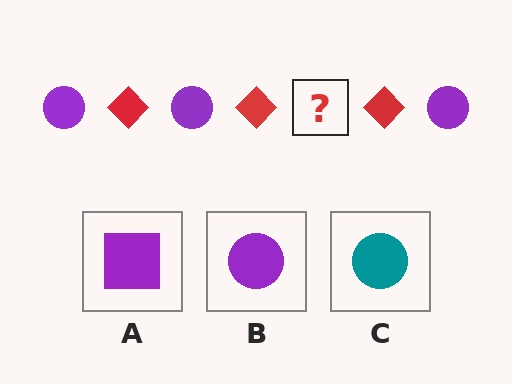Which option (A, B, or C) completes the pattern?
B.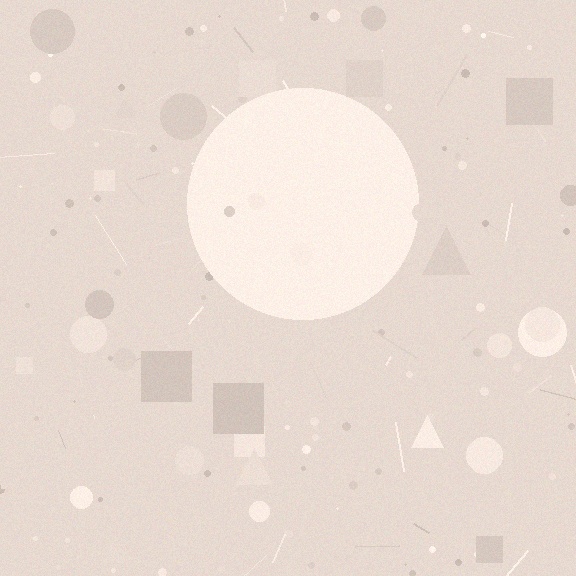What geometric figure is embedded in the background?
A circle is embedded in the background.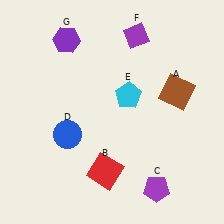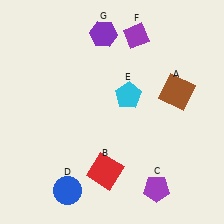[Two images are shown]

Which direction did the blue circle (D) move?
The blue circle (D) moved down.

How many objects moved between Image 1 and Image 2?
2 objects moved between the two images.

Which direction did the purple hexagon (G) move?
The purple hexagon (G) moved right.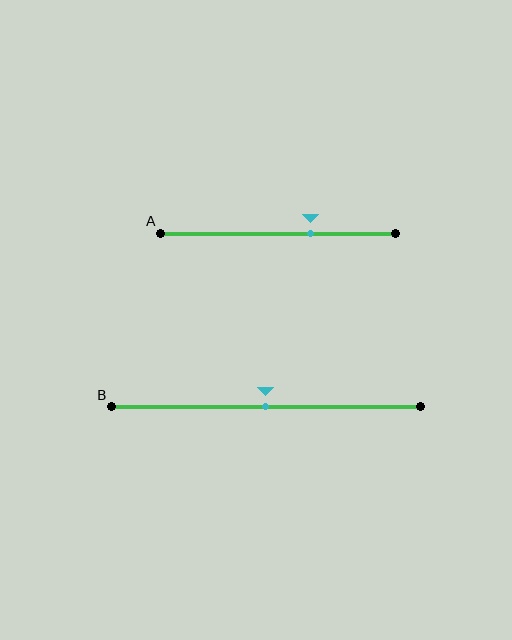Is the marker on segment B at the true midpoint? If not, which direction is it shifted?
Yes, the marker on segment B is at the true midpoint.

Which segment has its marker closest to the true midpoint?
Segment B has its marker closest to the true midpoint.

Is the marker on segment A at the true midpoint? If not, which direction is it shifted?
No, the marker on segment A is shifted to the right by about 14% of the segment length.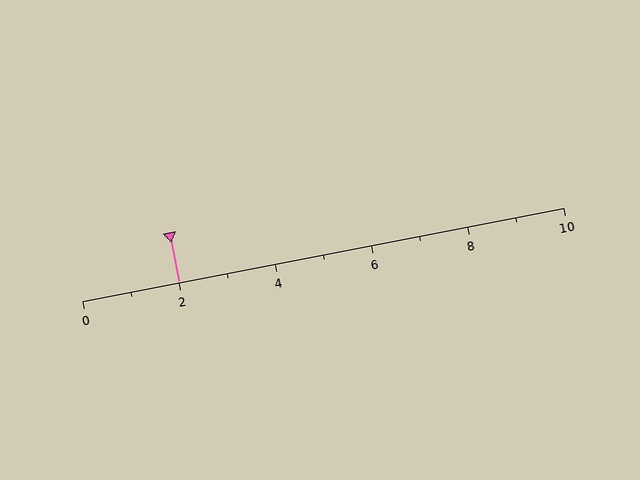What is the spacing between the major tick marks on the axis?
The major ticks are spaced 2 apart.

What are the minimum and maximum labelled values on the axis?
The axis runs from 0 to 10.